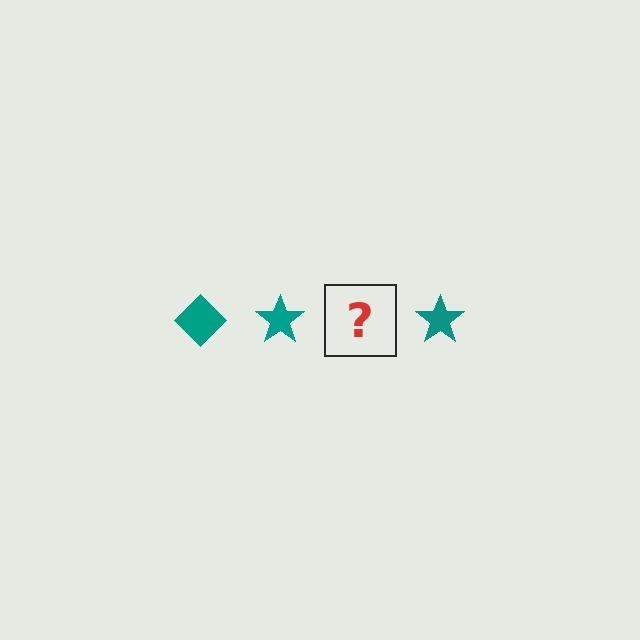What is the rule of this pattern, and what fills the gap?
The rule is that the pattern cycles through diamond, star shapes in teal. The gap should be filled with a teal diamond.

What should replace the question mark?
The question mark should be replaced with a teal diamond.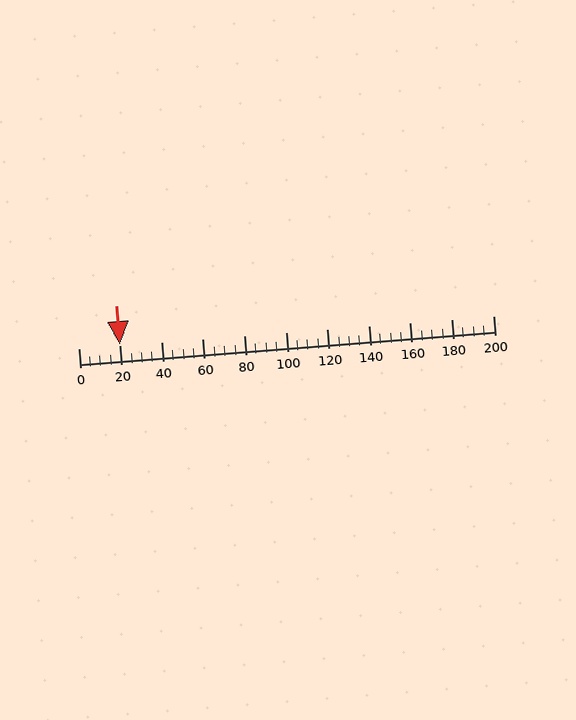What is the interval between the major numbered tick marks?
The major tick marks are spaced 20 units apart.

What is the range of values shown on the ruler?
The ruler shows values from 0 to 200.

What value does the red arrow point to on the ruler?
The red arrow points to approximately 20.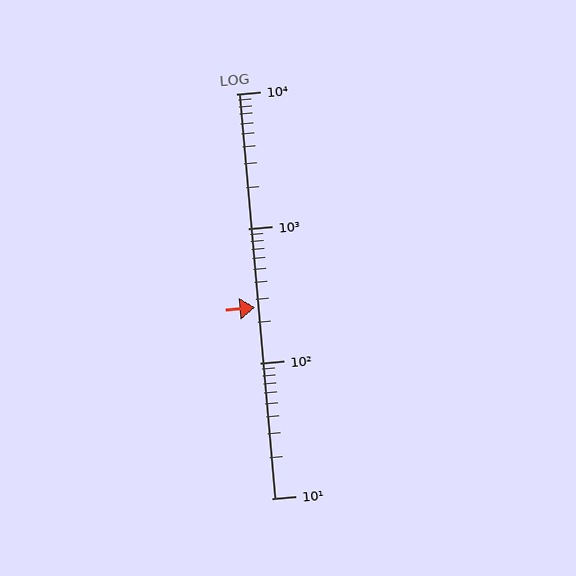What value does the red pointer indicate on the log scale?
The pointer indicates approximately 260.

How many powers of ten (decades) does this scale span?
The scale spans 3 decades, from 10 to 10000.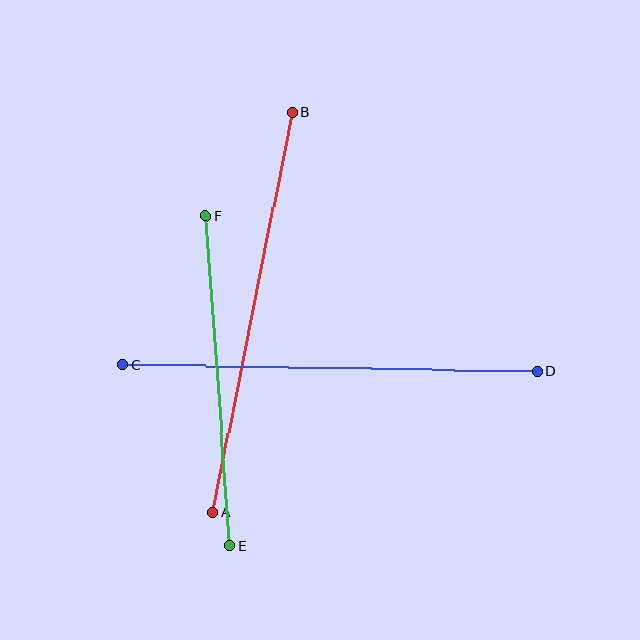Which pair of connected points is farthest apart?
Points C and D are farthest apart.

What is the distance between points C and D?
The distance is approximately 414 pixels.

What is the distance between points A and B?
The distance is approximately 407 pixels.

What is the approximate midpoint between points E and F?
The midpoint is at approximately (218, 381) pixels.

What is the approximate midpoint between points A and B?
The midpoint is at approximately (253, 312) pixels.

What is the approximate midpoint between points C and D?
The midpoint is at approximately (330, 368) pixels.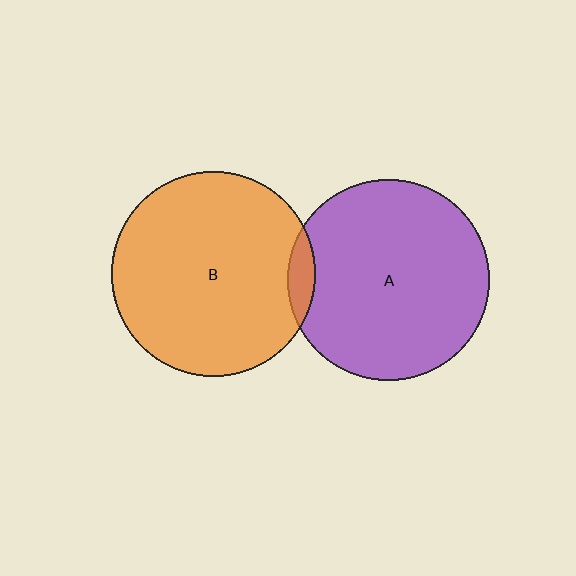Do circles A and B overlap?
Yes.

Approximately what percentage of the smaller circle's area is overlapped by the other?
Approximately 5%.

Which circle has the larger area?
Circle B (orange).